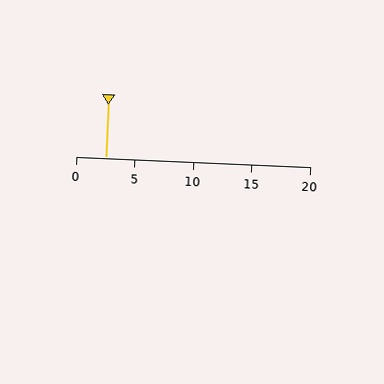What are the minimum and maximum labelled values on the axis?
The axis runs from 0 to 20.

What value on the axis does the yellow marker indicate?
The marker indicates approximately 2.5.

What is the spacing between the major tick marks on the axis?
The major ticks are spaced 5 apart.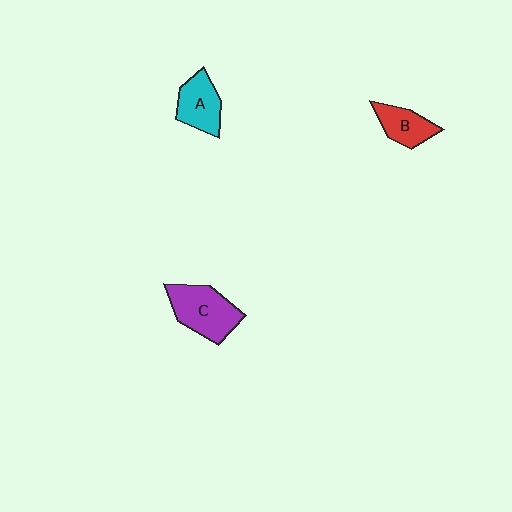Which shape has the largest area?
Shape C (purple).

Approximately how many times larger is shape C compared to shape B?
Approximately 1.6 times.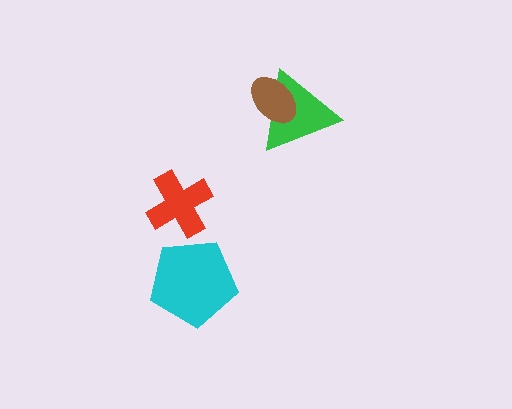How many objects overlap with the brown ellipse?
1 object overlaps with the brown ellipse.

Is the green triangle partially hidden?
Yes, it is partially covered by another shape.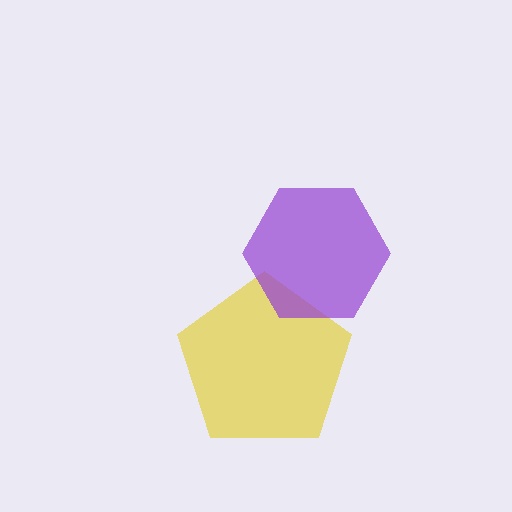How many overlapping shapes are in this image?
There are 2 overlapping shapes in the image.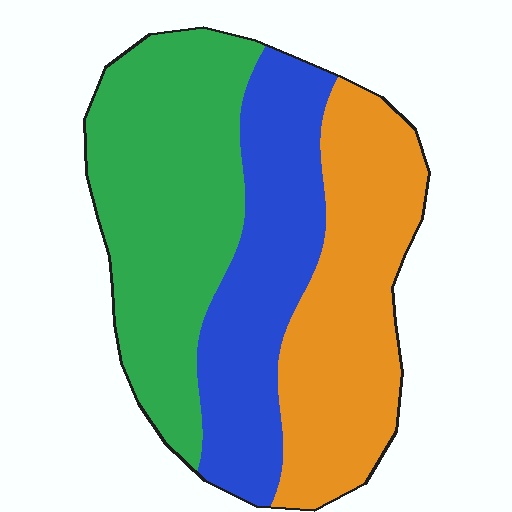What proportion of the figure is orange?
Orange takes up about one third (1/3) of the figure.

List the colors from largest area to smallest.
From largest to smallest: green, orange, blue.